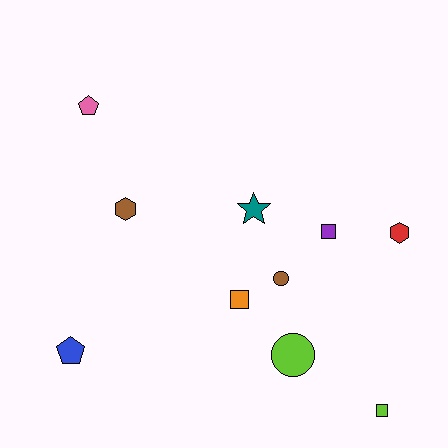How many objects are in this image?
There are 10 objects.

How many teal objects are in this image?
There is 1 teal object.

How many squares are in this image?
There are 3 squares.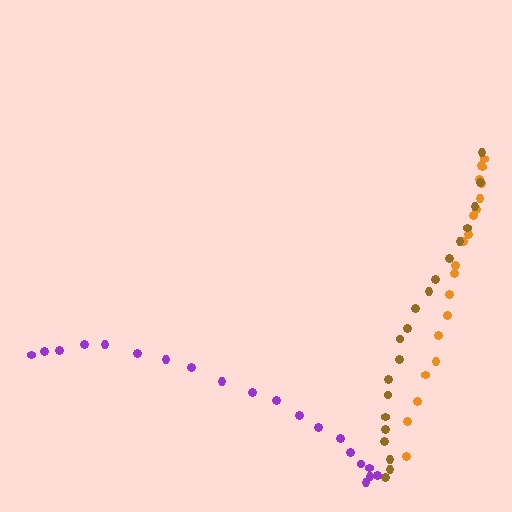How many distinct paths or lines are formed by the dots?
There are 3 distinct paths.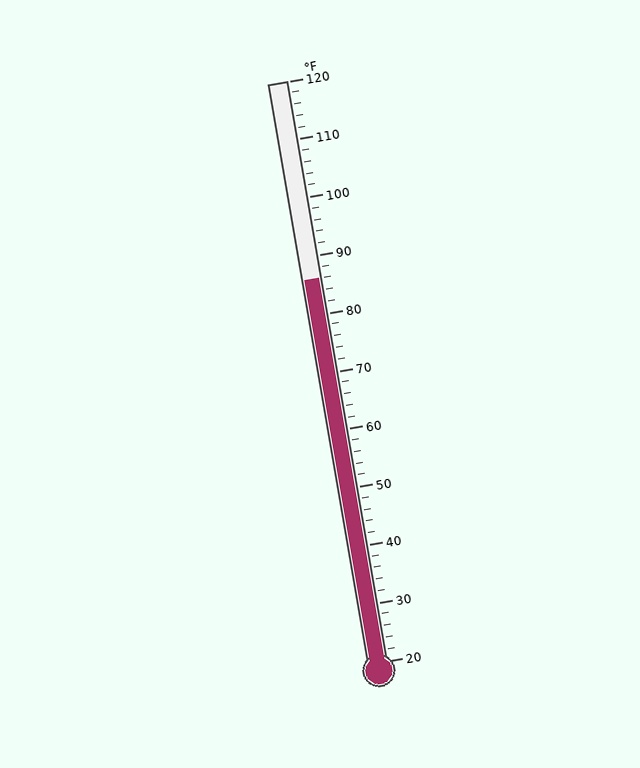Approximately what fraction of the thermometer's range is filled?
The thermometer is filled to approximately 65% of its range.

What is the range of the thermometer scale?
The thermometer scale ranges from 20°F to 120°F.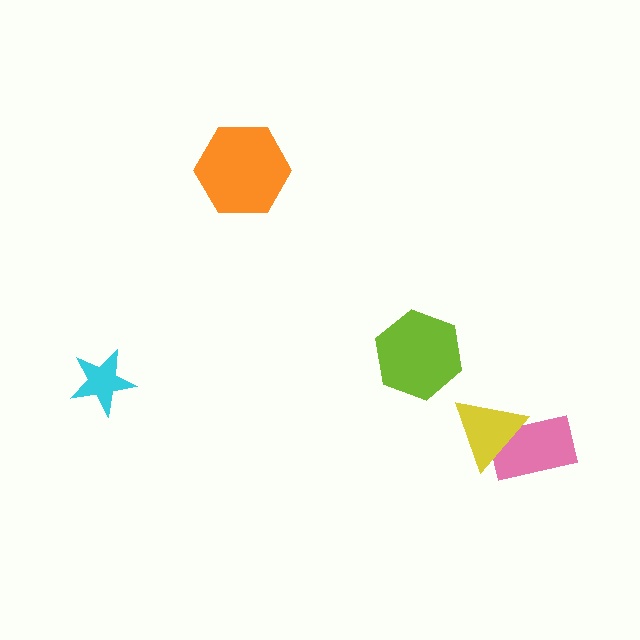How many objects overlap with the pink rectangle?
1 object overlaps with the pink rectangle.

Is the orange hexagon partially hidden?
No, no other shape covers it.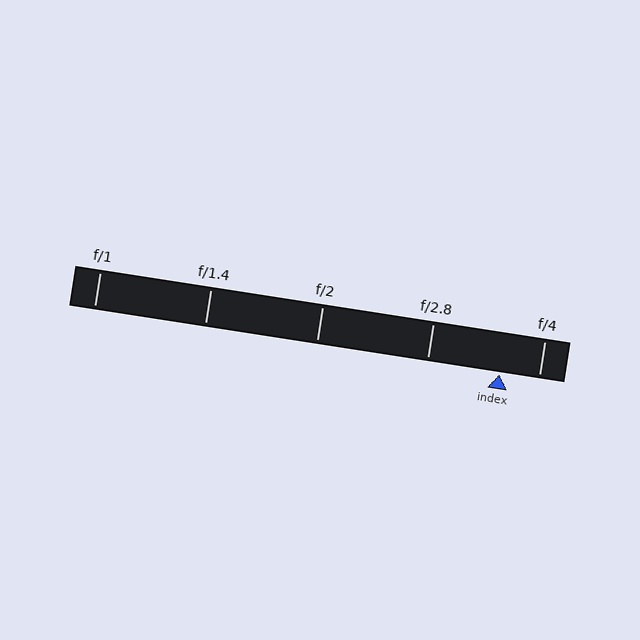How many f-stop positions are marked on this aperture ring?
There are 5 f-stop positions marked.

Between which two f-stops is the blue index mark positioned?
The index mark is between f/2.8 and f/4.